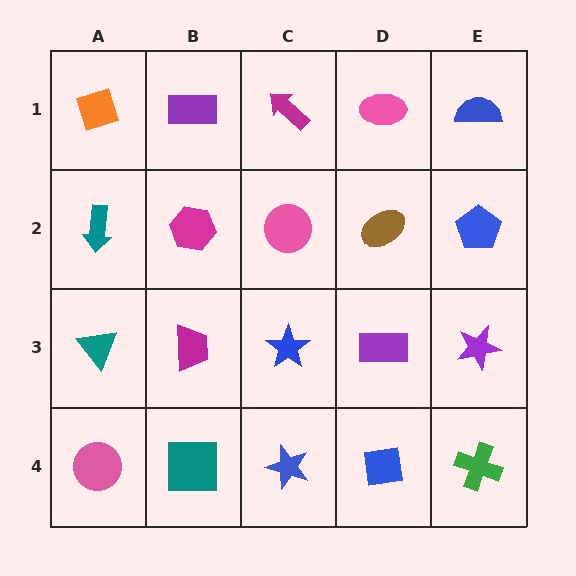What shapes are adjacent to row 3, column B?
A magenta hexagon (row 2, column B), a teal square (row 4, column B), a teal triangle (row 3, column A), a blue star (row 3, column C).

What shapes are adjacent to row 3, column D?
A brown ellipse (row 2, column D), a blue square (row 4, column D), a blue star (row 3, column C), a purple star (row 3, column E).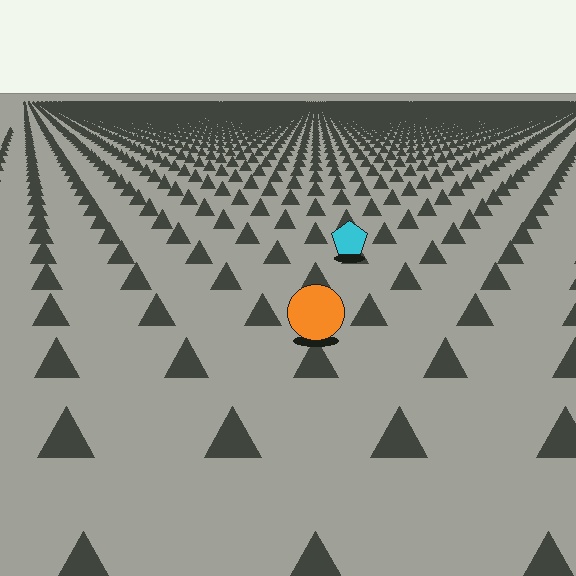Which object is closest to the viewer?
The orange circle is closest. The texture marks near it are larger and more spread out.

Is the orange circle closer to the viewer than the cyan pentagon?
Yes. The orange circle is closer — you can tell from the texture gradient: the ground texture is coarser near it.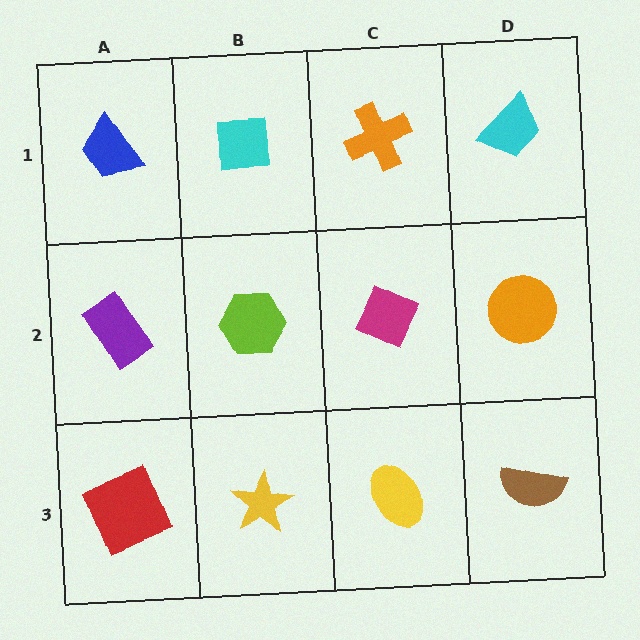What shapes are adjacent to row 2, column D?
A cyan trapezoid (row 1, column D), a brown semicircle (row 3, column D), a magenta diamond (row 2, column C).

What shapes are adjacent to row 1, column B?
A lime hexagon (row 2, column B), a blue trapezoid (row 1, column A), an orange cross (row 1, column C).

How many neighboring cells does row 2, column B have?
4.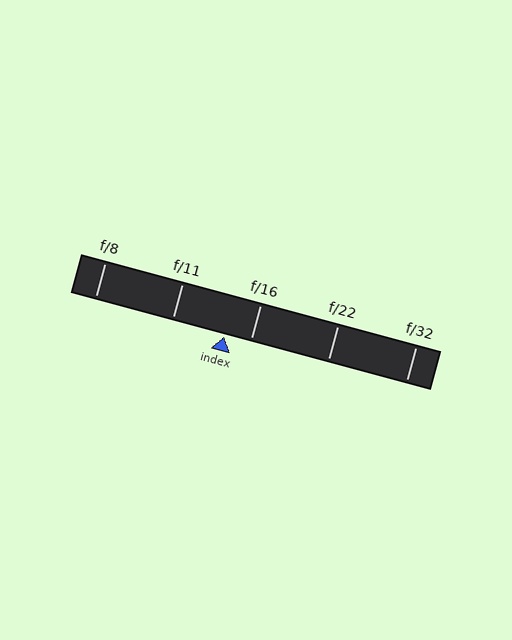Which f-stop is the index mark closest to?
The index mark is closest to f/16.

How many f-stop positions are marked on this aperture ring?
There are 5 f-stop positions marked.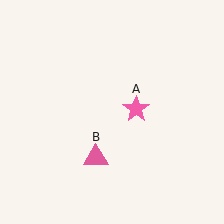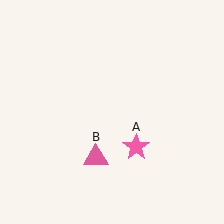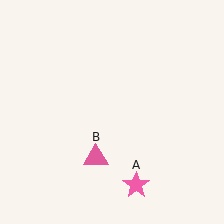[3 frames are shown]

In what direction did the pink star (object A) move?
The pink star (object A) moved down.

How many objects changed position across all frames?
1 object changed position: pink star (object A).